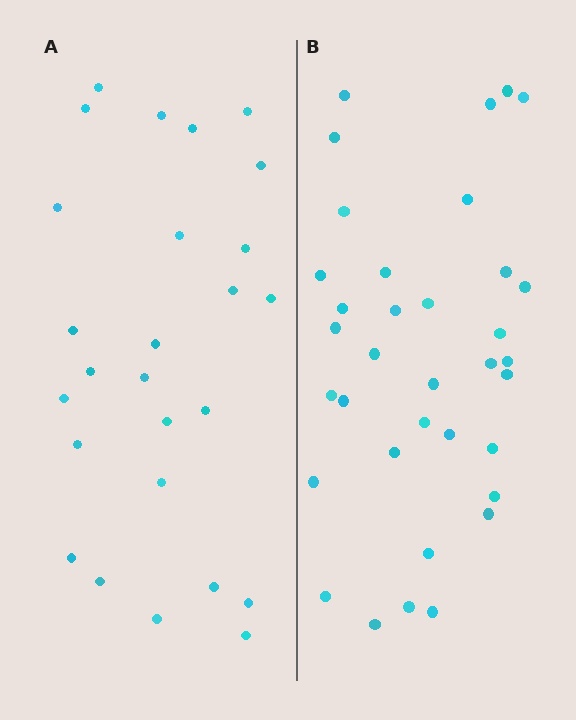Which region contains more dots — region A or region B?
Region B (the right region) has more dots.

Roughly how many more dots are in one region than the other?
Region B has roughly 8 or so more dots than region A.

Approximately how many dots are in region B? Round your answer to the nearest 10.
About 40 dots. (The exact count is 35, which rounds to 40.)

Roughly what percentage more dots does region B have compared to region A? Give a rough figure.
About 35% more.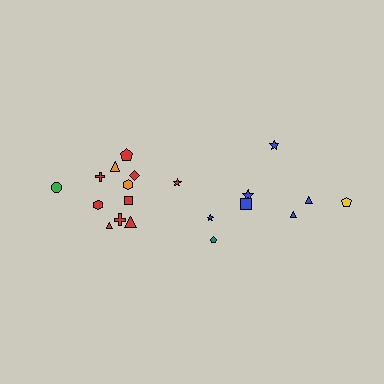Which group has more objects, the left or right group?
The left group.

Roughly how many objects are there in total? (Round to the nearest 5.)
Roughly 20 objects in total.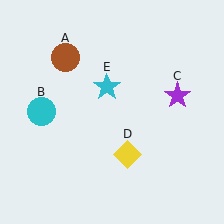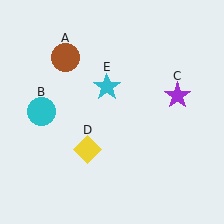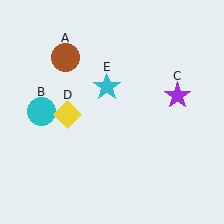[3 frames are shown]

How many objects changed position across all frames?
1 object changed position: yellow diamond (object D).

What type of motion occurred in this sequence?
The yellow diamond (object D) rotated clockwise around the center of the scene.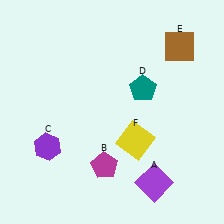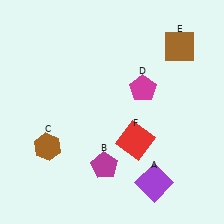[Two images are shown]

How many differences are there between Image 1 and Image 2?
There are 3 differences between the two images.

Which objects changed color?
C changed from purple to brown. D changed from teal to magenta. F changed from yellow to red.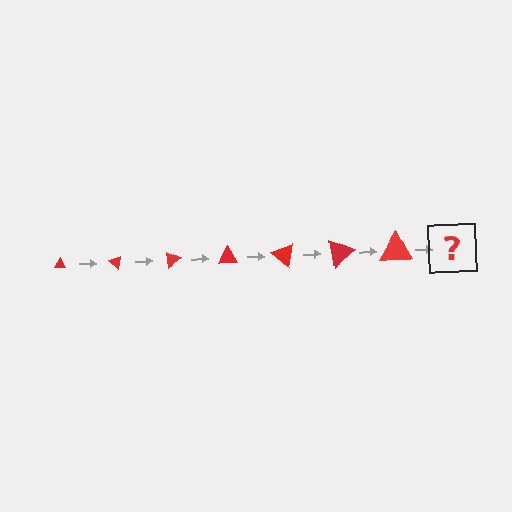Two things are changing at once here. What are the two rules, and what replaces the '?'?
The two rules are that the triangle grows larger each step and it rotates 40 degrees each step. The '?' should be a triangle, larger than the previous one and rotated 280 degrees from the start.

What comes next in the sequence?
The next element should be a triangle, larger than the previous one and rotated 280 degrees from the start.